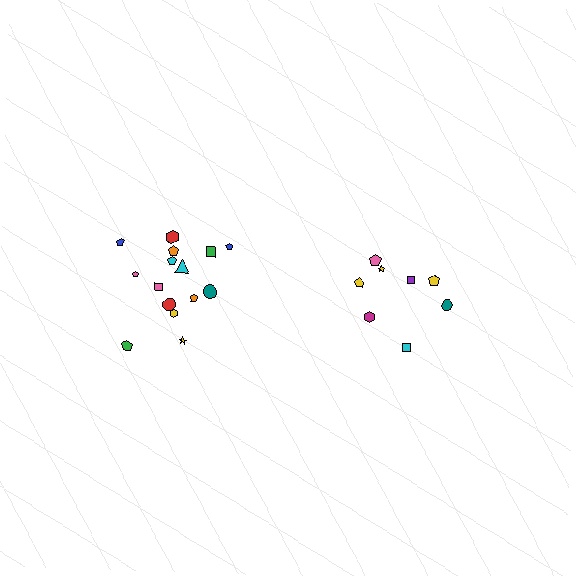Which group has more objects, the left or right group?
The left group.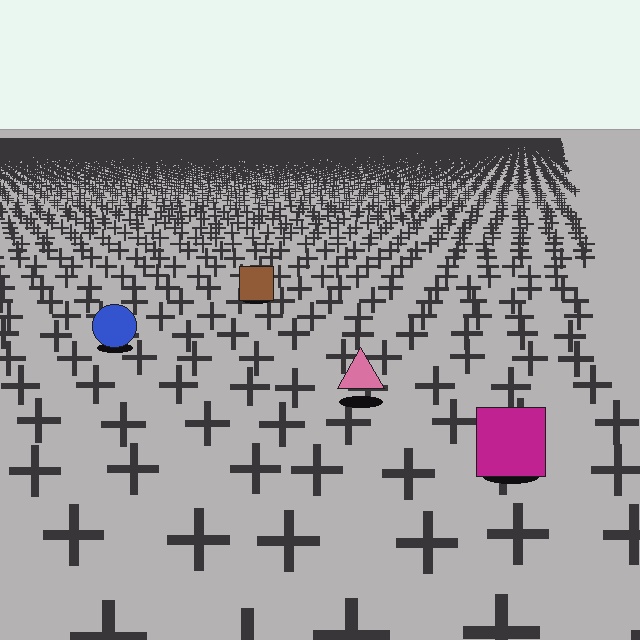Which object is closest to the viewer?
The magenta square is closest. The texture marks near it are larger and more spread out.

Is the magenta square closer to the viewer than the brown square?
Yes. The magenta square is closer — you can tell from the texture gradient: the ground texture is coarser near it.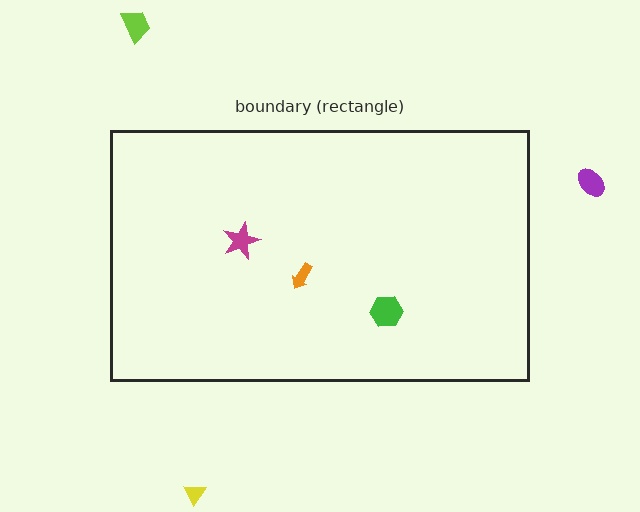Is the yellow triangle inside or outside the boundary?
Outside.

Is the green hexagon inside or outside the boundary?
Inside.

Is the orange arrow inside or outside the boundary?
Inside.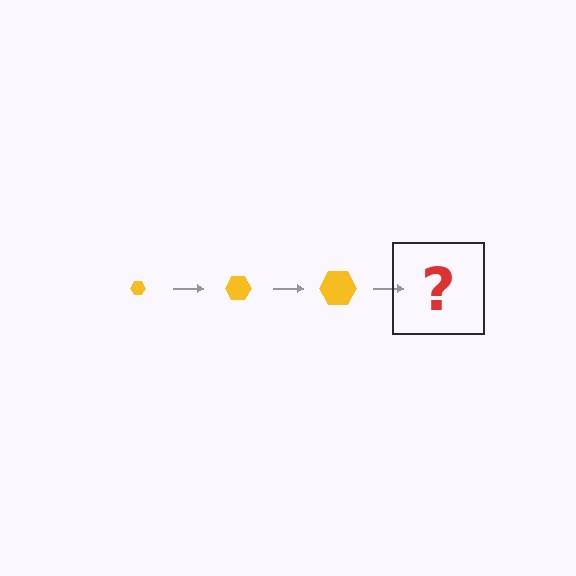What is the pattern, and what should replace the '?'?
The pattern is that the hexagon gets progressively larger each step. The '?' should be a yellow hexagon, larger than the previous one.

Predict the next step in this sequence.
The next step is a yellow hexagon, larger than the previous one.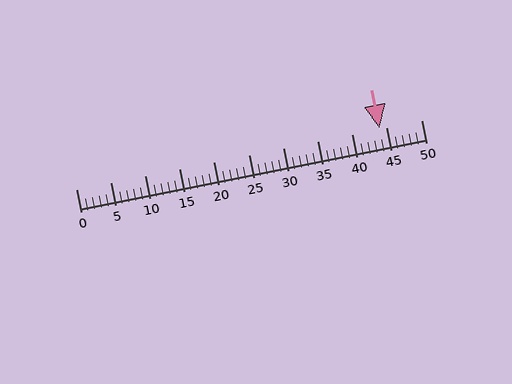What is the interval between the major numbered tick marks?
The major tick marks are spaced 5 units apart.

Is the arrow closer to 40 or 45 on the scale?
The arrow is closer to 45.